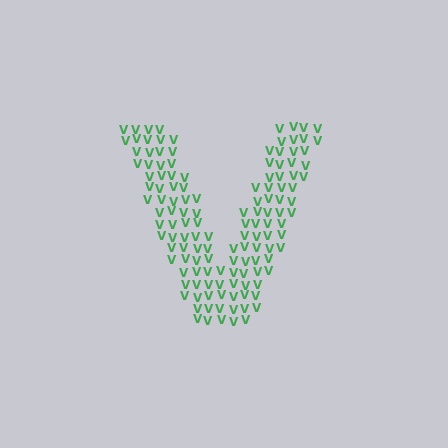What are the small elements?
The small elements are letter V's.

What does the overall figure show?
The overall figure shows the letter V.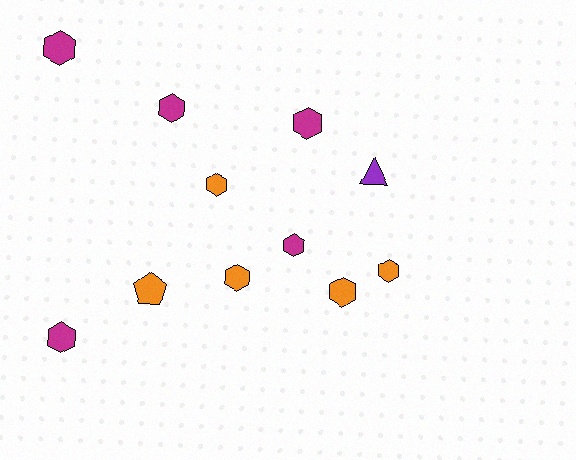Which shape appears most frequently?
Hexagon, with 9 objects.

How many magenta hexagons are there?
There are 5 magenta hexagons.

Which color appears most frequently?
Orange, with 5 objects.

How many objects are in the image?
There are 11 objects.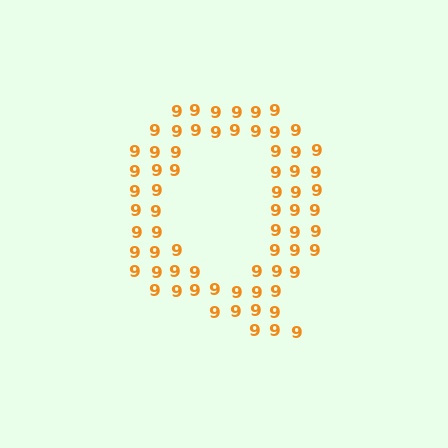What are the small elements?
The small elements are digit 9's.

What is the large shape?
The large shape is the letter Q.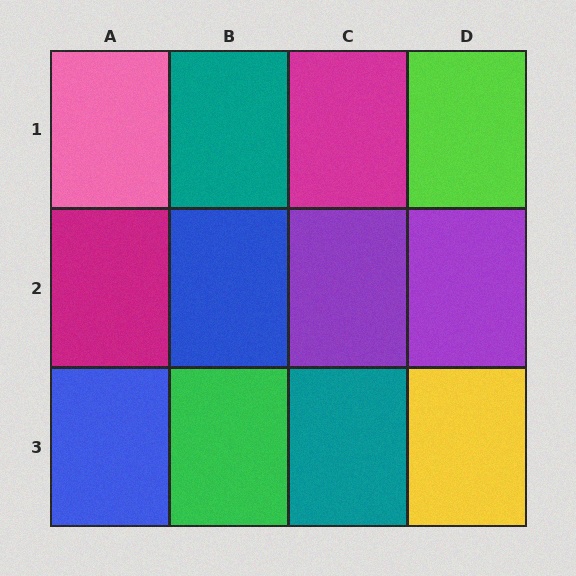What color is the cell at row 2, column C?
Purple.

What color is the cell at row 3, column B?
Green.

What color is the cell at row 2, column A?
Magenta.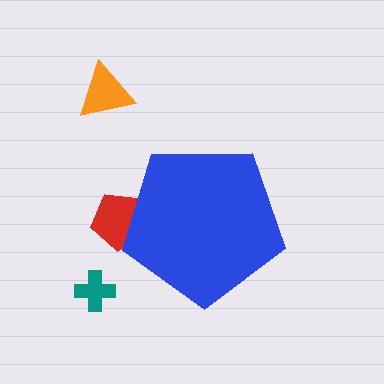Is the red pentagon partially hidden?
Yes, the red pentagon is partially hidden behind the blue pentagon.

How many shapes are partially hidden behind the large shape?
1 shape is partially hidden.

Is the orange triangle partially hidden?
No, the orange triangle is fully visible.